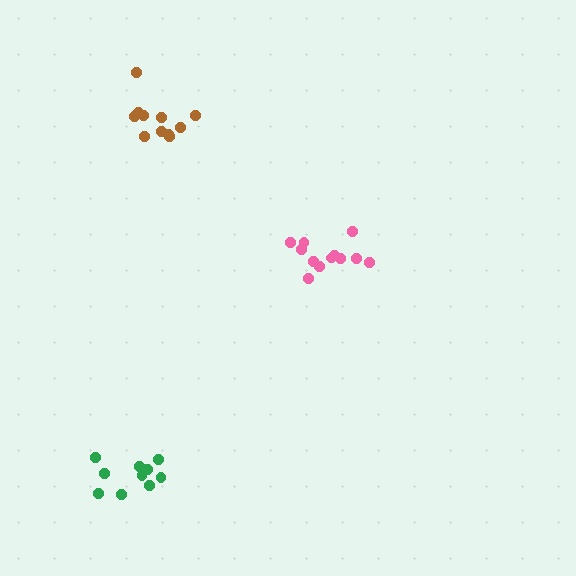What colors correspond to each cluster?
The clusters are colored: pink, brown, green.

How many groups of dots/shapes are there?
There are 3 groups.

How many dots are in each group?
Group 1: 12 dots, Group 2: 11 dots, Group 3: 10 dots (33 total).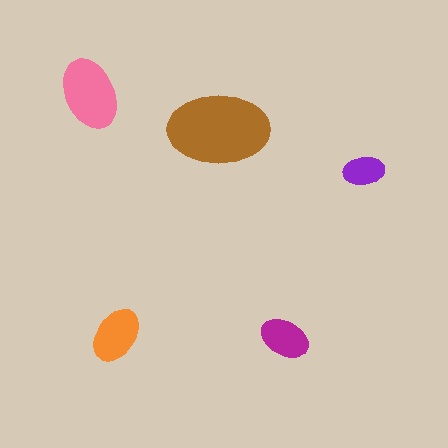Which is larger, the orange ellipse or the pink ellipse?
The pink one.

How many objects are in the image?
There are 5 objects in the image.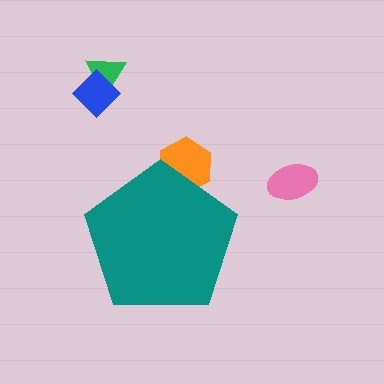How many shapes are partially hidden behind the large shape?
1 shape is partially hidden.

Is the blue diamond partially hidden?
No, the blue diamond is fully visible.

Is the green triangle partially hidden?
No, the green triangle is fully visible.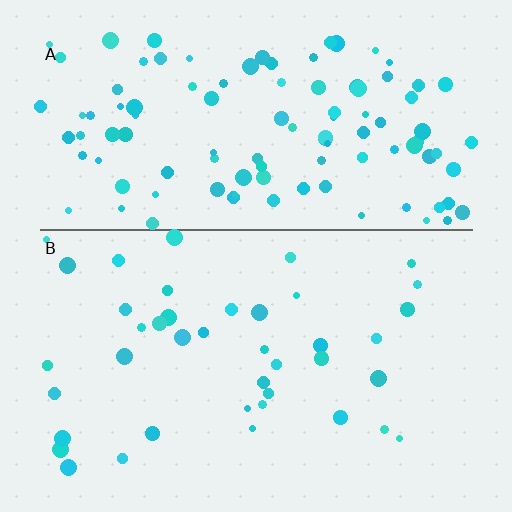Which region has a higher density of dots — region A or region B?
A (the top).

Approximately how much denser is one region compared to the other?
Approximately 2.7× — region A over region B.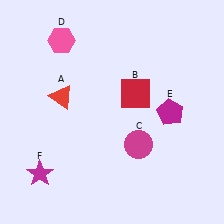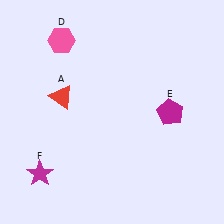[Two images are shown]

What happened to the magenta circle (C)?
The magenta circle (C) was removed in Image 2. It was in the bottom-right area of Image 1.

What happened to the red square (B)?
The red square (B) was removed in Image 2. It was in the top-right area of Image 1.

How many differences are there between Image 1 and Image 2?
There are 2 differences between the two images.